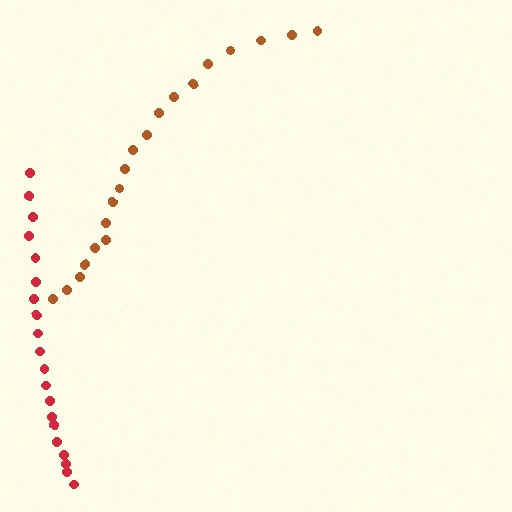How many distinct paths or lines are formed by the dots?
There are 2 distinct paths.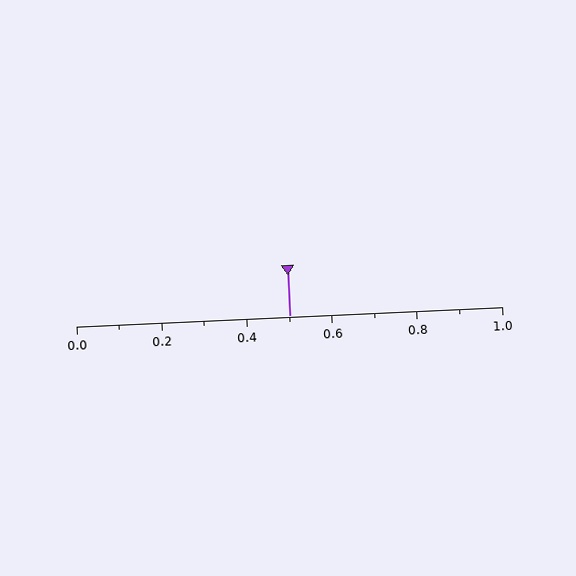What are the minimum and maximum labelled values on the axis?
The axis runs from 0.0 to 1.0.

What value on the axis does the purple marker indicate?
The marker indicates approximately 0.5.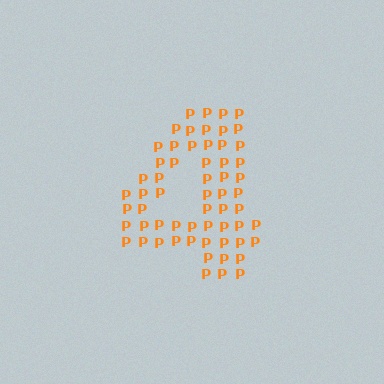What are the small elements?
The small elements are letter P's.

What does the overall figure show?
The overall figure shows the digit 4.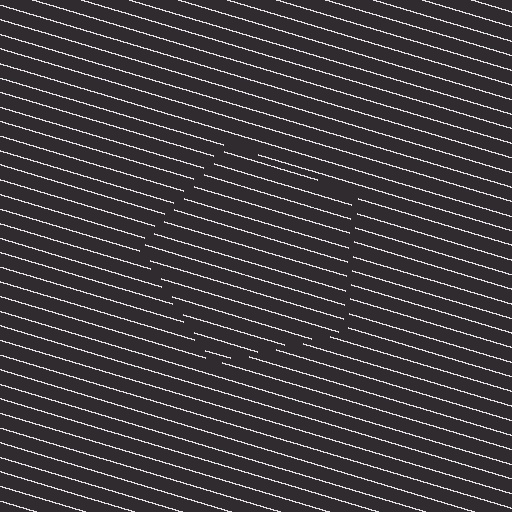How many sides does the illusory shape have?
5 sides — the line-ends trace a pentagon.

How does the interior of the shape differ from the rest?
The interior of the shape contains the same grating, shifted by half a period — the contour is defined by the phase discontinuity where line-ends from the inner and outer gratings abut.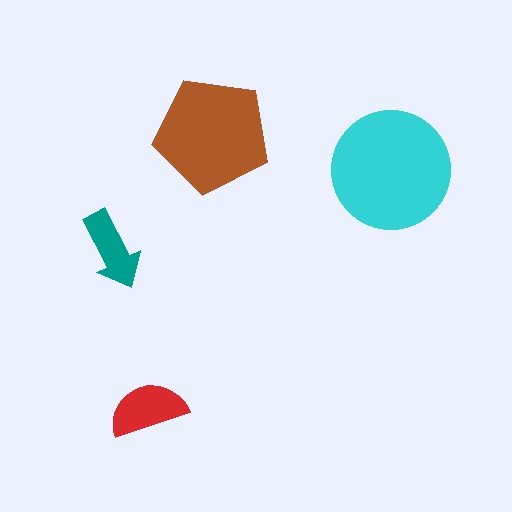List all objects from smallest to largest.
The teal arrow, the red semicircle, the brown pentagon, the cyan circle.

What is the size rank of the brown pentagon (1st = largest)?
2nd.